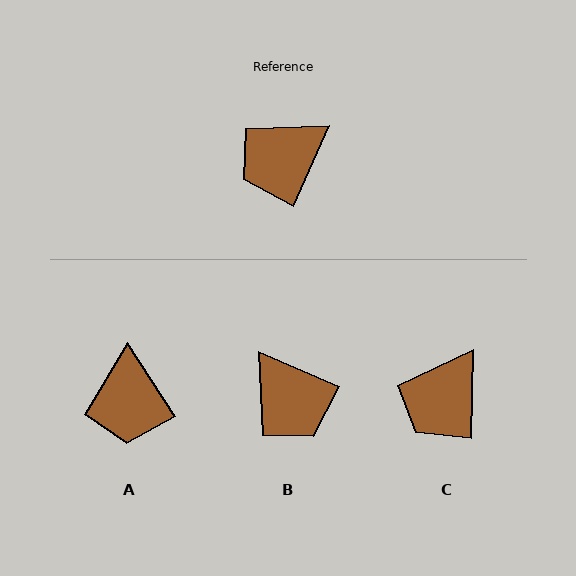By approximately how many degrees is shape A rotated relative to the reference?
Approximately 58 degrees counter-clockwise.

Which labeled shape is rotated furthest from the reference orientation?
B, about 91 degrees away.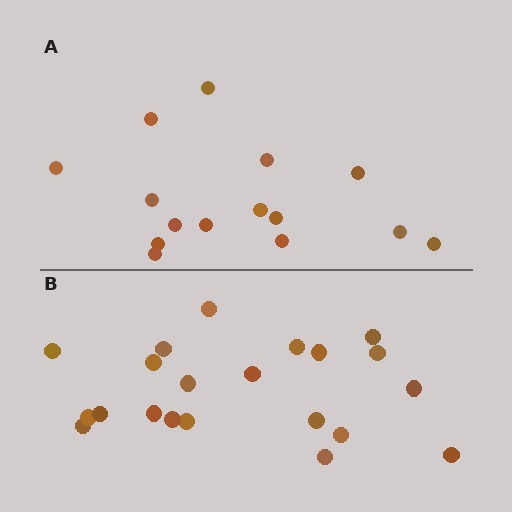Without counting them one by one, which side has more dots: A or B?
Region B (the bottom region) has more dots.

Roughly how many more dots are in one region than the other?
Region B has about 6 more dots than region A.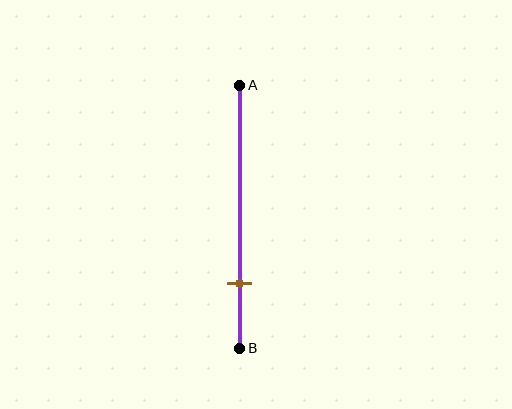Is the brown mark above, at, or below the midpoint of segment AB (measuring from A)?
The brown mark is below the midpoint of segment AB.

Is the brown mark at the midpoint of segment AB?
No, the mark is at about 75% from A, not at the 50% midpoint.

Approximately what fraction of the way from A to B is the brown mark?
The brown mark is approximately 75% of the way from A to B.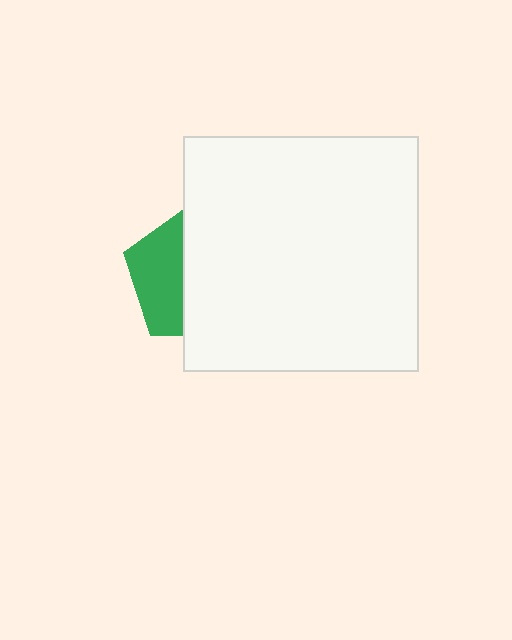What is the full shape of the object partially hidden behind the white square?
The partially hidden object is a green pentagon.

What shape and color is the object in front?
The object in front is a white square.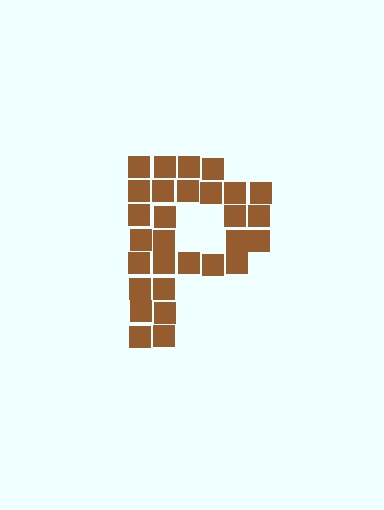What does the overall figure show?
The overall figure shows the letter P.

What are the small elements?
The small elements are squares.